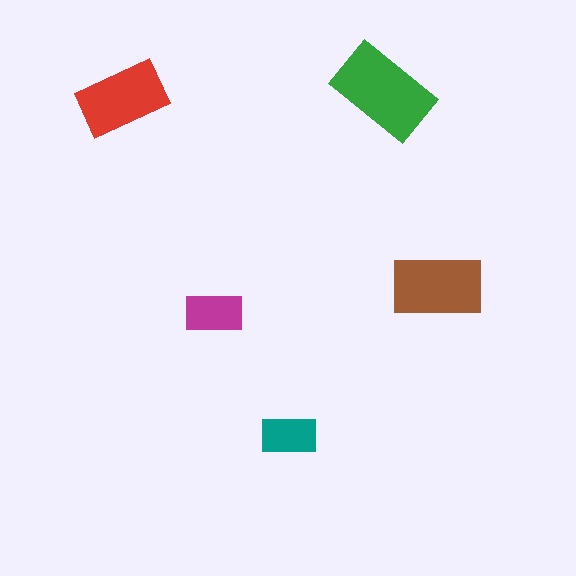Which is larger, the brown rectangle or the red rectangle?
The brown one.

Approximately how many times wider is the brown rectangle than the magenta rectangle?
About 1.5 times wider.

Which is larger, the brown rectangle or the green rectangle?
The green one.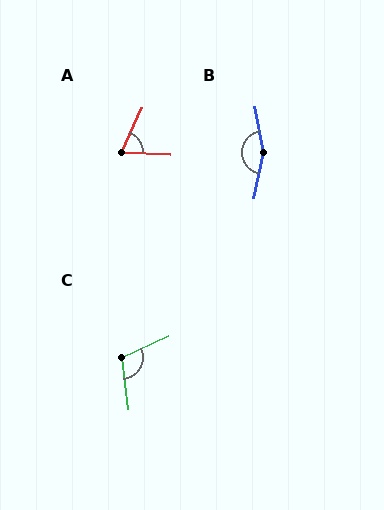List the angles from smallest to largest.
A (68°), C (108°), B (158°).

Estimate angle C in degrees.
Approximately 108 degrees.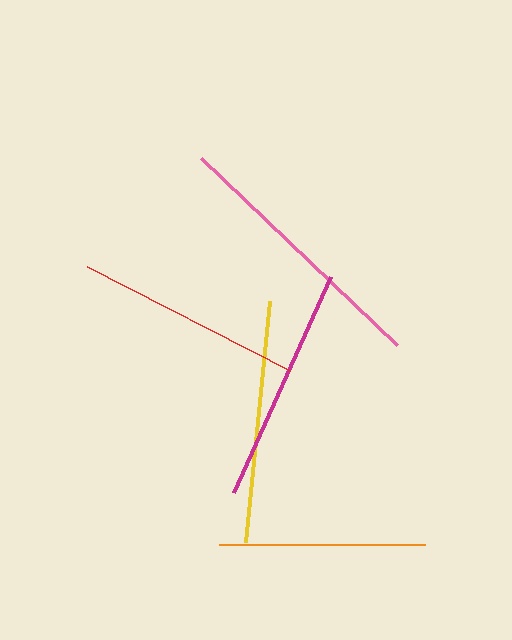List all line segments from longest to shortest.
From longest to shortest: pink, yellow, magenta, red, orange.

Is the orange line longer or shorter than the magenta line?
The magenta line is longer than the orange line.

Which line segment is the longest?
The pink line is the longest at approximately 270 pixels.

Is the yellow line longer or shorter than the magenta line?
The yellow line is longer than the magenta line.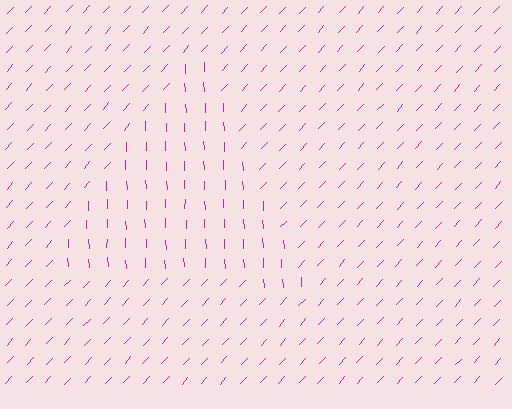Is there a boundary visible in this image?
Yes, there is a texture boundary formed by a change in line orientation.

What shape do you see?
I see a triangle.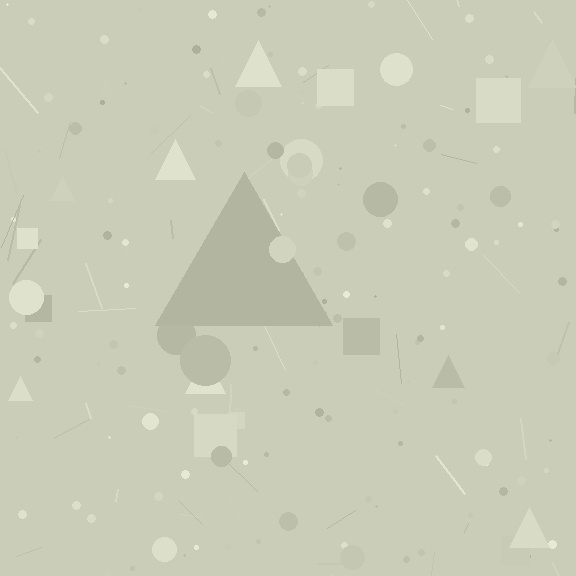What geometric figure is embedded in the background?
A triangle is embedded in the background.